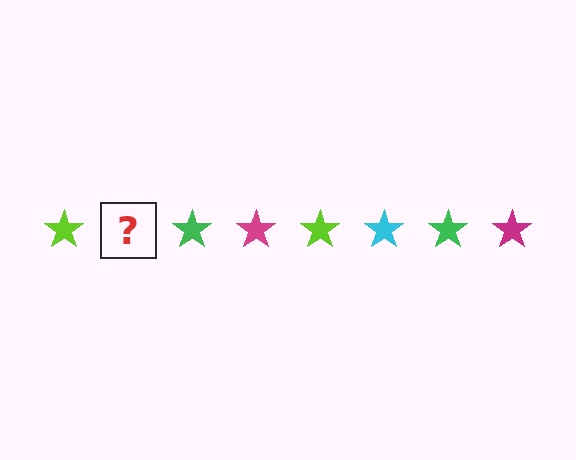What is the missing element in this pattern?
The missing element is a cyan star.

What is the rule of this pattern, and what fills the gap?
The rule is that the pattern cycles through lime, cyan, green, magenta stars. The gap should be filled with a cyan star.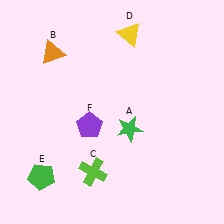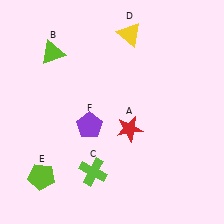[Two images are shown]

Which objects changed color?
A changed from green to red. B changed from orange to lime. E changed from green to lime.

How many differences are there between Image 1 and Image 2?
There are 3 differences between the two images.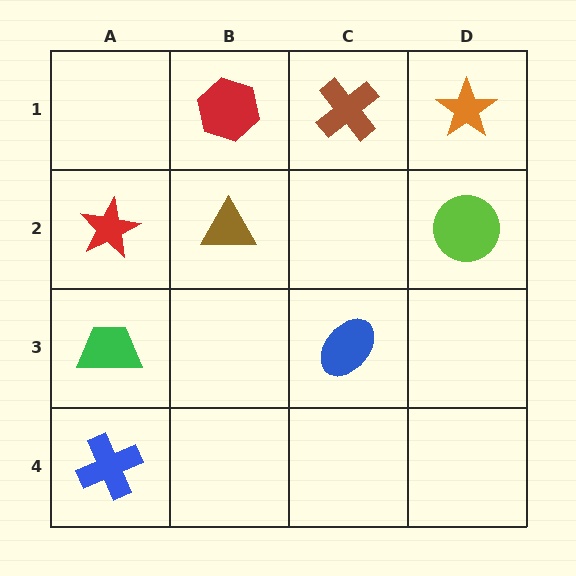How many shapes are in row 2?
3 shapes.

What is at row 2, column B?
A brown triangle.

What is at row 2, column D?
A lime circle.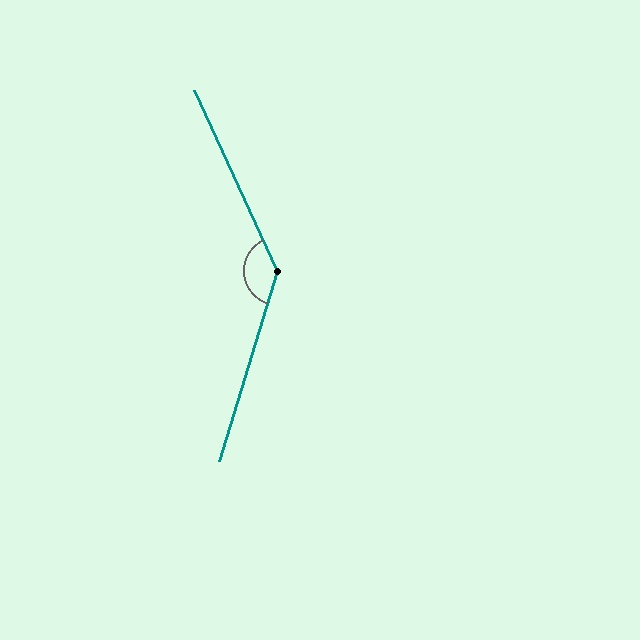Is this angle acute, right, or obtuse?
It is obtuse.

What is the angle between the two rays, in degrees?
Approximately 138 degrees.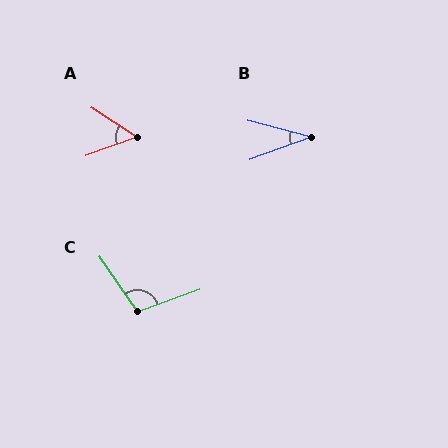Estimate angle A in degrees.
Approximately 53 degrees.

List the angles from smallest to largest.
B (35°), A (53°), C (105°).